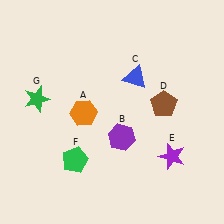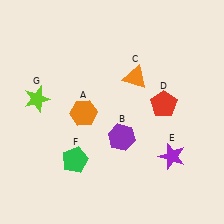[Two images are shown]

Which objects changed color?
C changed from blue to orange. D changed from brown to red. G changed from green to lime.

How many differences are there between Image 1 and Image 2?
There are 3 differences between the two images.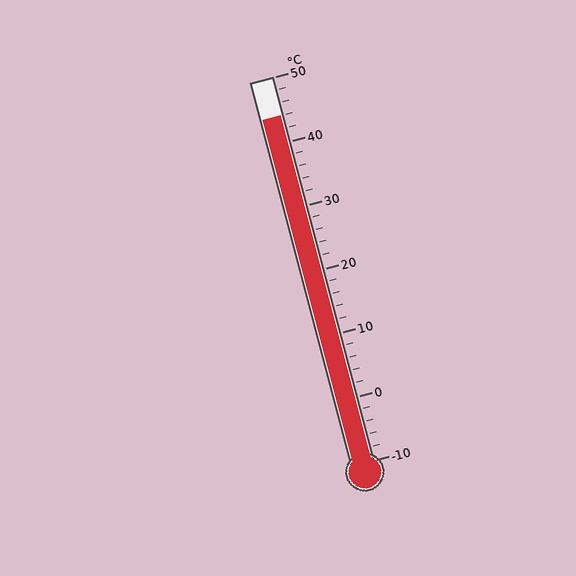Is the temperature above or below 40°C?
The temperature is above 40°C.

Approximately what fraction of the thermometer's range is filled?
The thermometer is filled to approximately 90% of its range.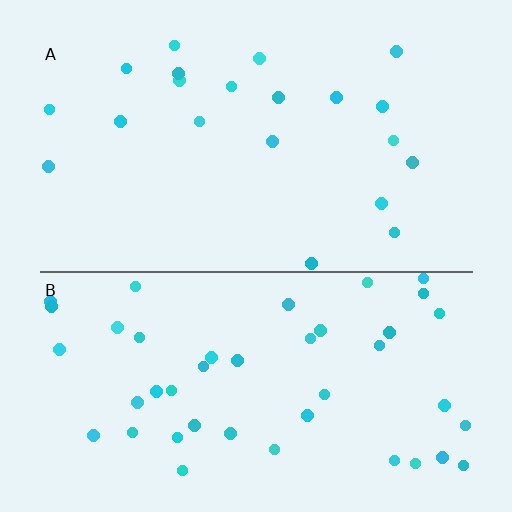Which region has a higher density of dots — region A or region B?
B (the bottom).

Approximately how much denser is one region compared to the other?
Approximately 2.1× — region B over region A.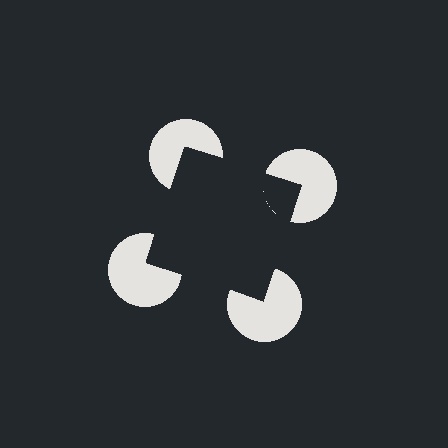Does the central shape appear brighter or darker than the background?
It typically appears slightly darker than the background, even though no actual brightness change is drawn.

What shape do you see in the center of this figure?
An illusory square — its edges are inferred from the aligned wedge cuts in the pac-man discs, not physically drawn.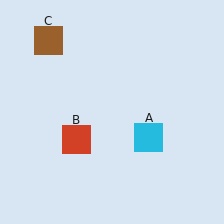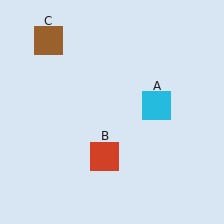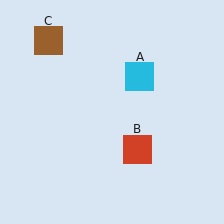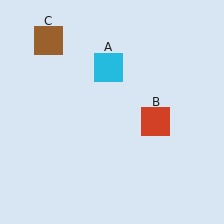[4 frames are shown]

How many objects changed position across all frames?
2 objects changed position: cyan square (object A), red square (object B).